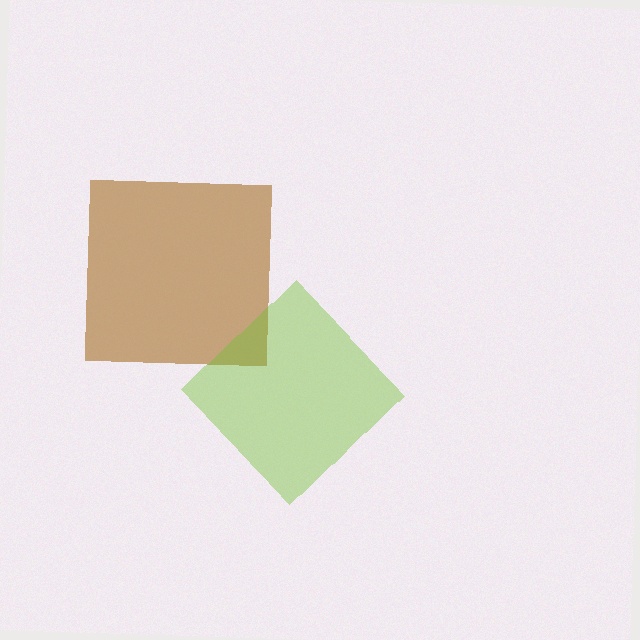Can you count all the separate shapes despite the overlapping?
Yes, there are 2 separate shapes.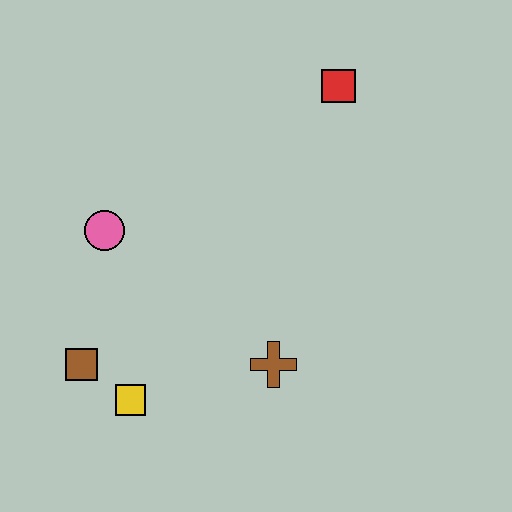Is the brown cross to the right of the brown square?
Yes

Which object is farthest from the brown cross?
The red square is farthest from the brown cross.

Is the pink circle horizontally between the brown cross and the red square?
No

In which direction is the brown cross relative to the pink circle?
The brown cross is to the right of the pink circle.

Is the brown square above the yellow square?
Yes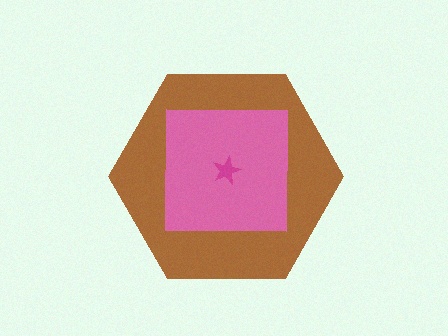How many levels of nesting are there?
3.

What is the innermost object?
The magenta star.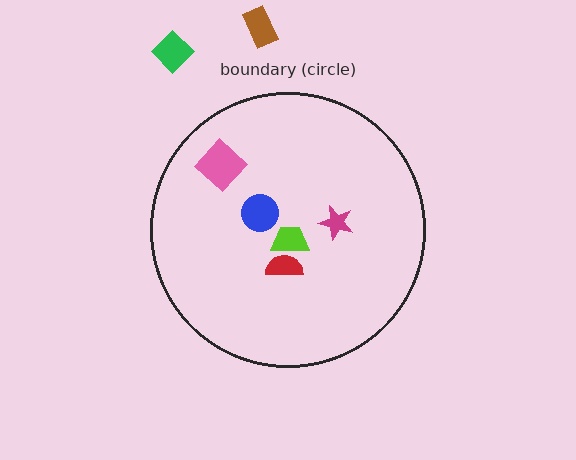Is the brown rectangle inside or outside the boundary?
Outside.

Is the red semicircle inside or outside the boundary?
Inside.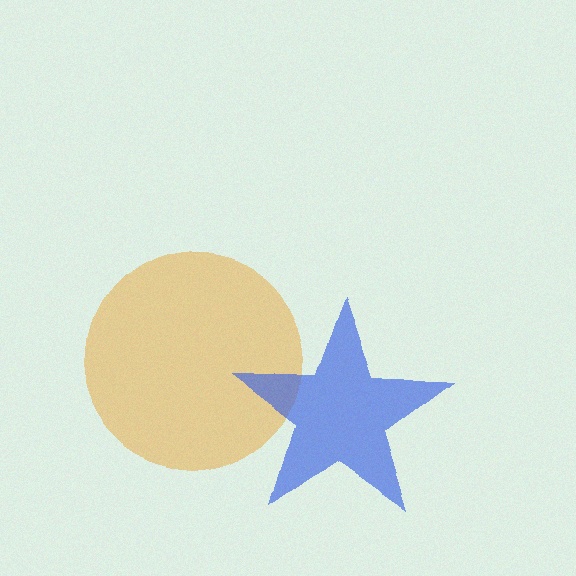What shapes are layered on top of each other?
The layered shapes are: an orange circle, a blue star.